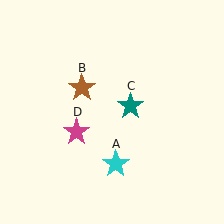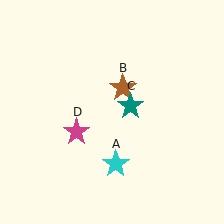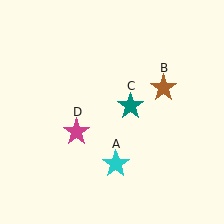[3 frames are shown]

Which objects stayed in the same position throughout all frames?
Cyan star (object A) and teal star (object C) and magenta star (object D) remained stationary.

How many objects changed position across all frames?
1 object changed position: brown star (object B).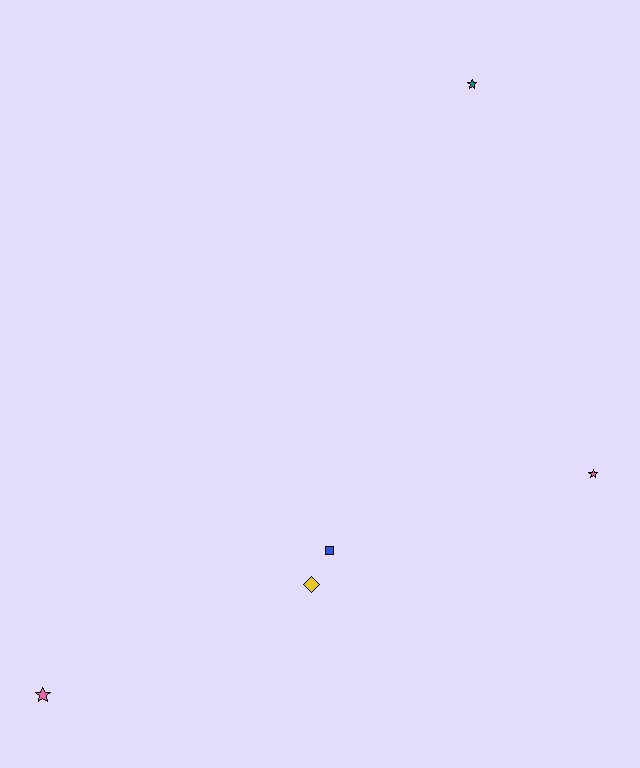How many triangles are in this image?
There are no triangles.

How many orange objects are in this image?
There are no orange objects.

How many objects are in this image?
There are 5 objects.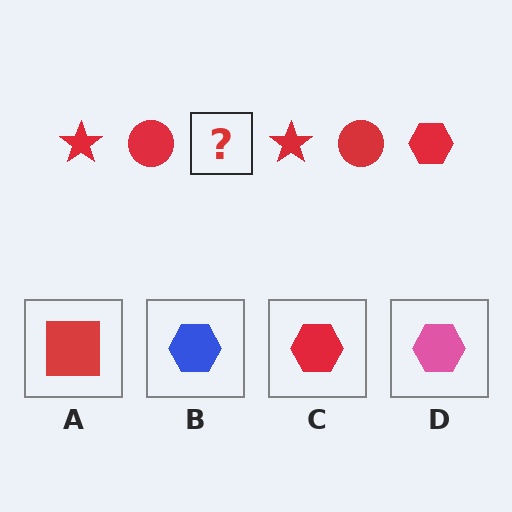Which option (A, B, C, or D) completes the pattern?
C.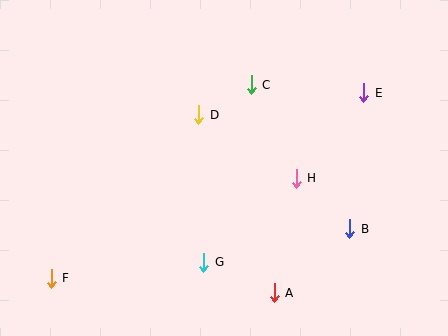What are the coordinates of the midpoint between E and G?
The midpoint between E and G is at (284, 178).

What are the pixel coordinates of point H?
Point H is at (296, 178).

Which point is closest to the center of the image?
Point D at (199, 115) is closest to the center.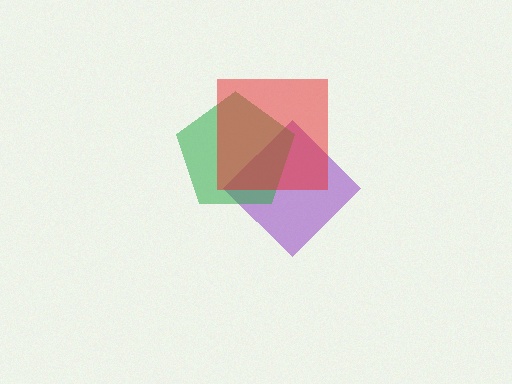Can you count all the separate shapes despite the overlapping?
Yes, there are 3 separate shapes.